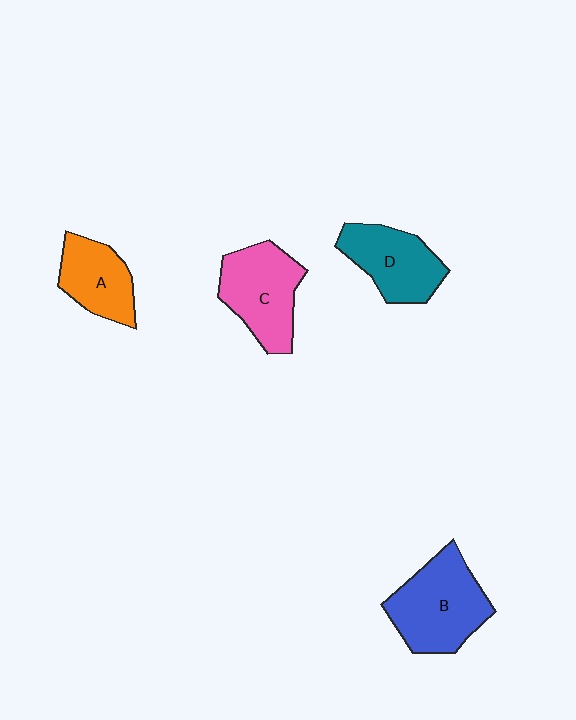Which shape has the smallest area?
Shape A (orange).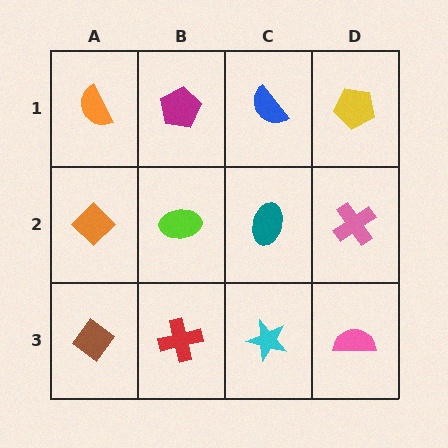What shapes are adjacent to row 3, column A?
An orange diamond (row 2, column A), a red cross (row 3, column B).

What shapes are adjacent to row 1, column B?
A lime ellipse (row 2, column B), an orange semicircle (row 1, column A), a blue semicircle (row 1, column C).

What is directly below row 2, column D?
A pink semicircle.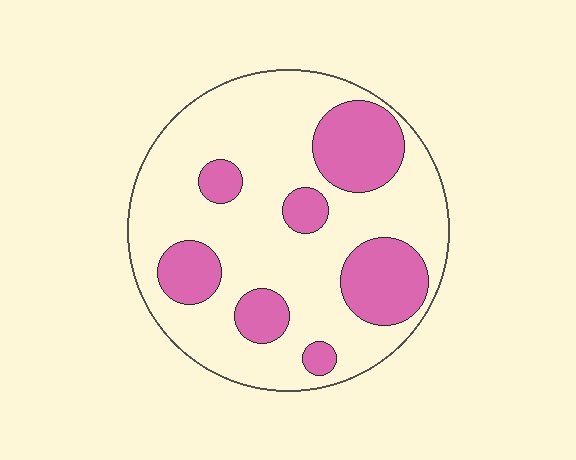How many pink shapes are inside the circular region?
7.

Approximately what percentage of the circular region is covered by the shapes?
Approximately 30%.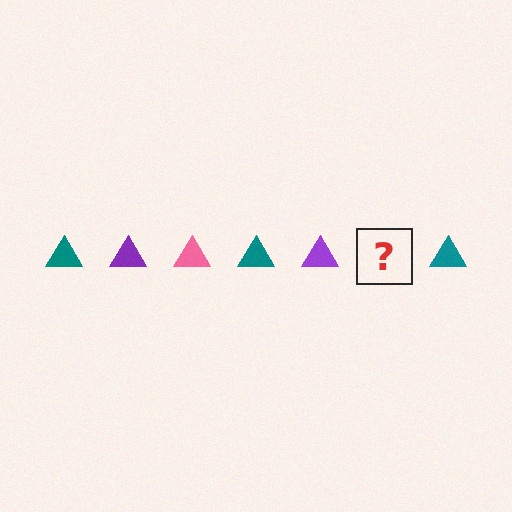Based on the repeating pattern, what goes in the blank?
The blank should be a pink triangle.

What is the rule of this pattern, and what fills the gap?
The rule is that the pattern cycles through teal, purple, pink triangles. The gap should be filled with a pink triangle.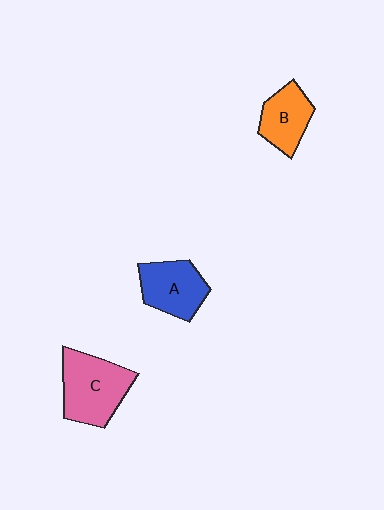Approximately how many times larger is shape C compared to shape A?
Approximately 1.3 times.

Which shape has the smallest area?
Shape B (orange).